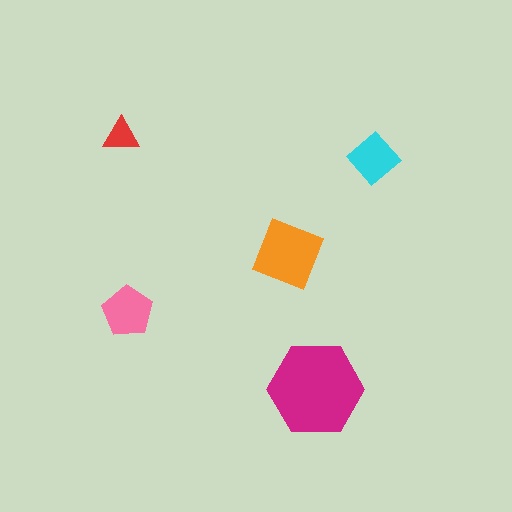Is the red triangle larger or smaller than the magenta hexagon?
Smaller.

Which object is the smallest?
The red triangle.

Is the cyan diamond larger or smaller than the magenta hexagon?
Smaller.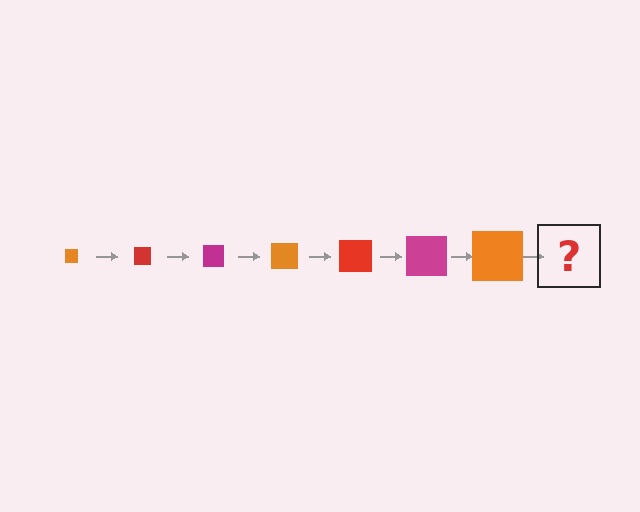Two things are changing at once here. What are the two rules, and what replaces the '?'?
The two rules are that the square grows larger each step and the color cycles through orange, red, and magenta. The '?' should be a red square, larger than the previous one.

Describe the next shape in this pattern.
It should be a red square, larger than the previous one.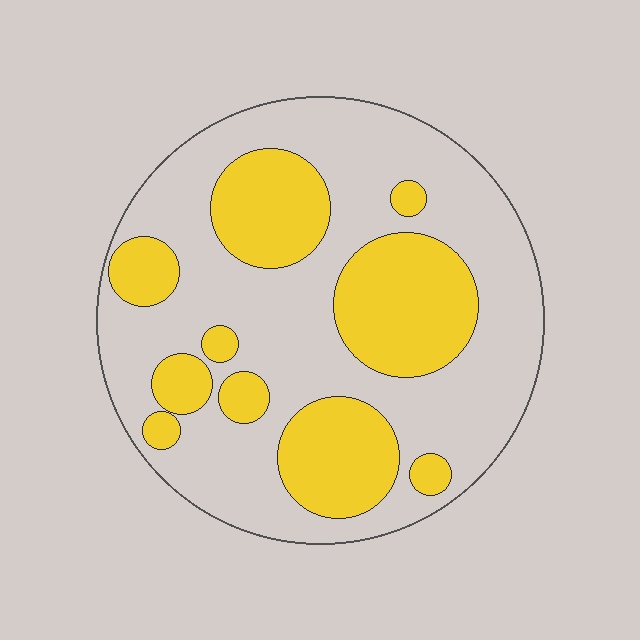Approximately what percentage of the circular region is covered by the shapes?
Approximately 35%.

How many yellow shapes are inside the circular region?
10.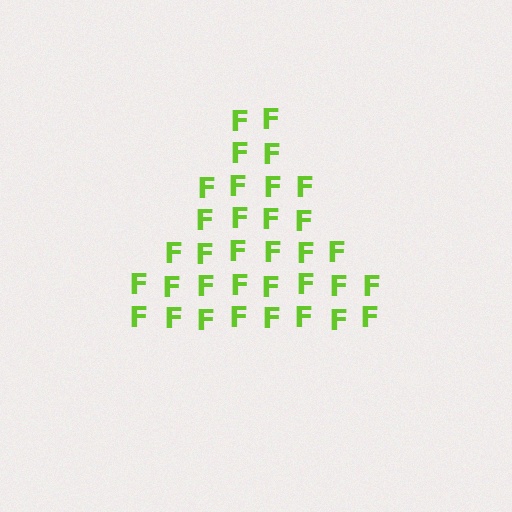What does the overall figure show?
The overall figure shows a triangle.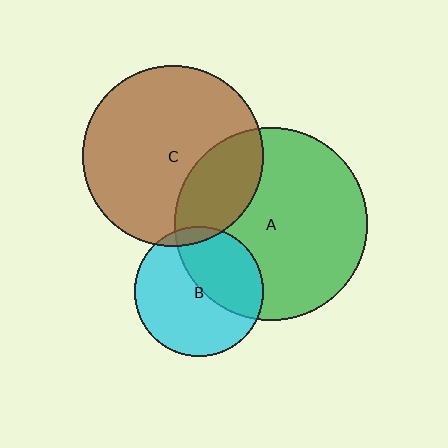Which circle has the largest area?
Circle A (green).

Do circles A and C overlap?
Yes.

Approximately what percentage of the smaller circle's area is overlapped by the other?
Approximately 25%.